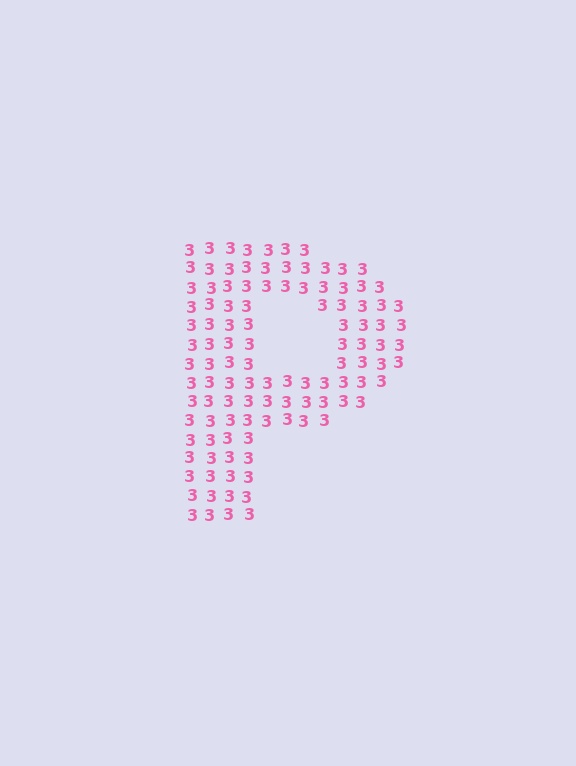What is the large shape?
The large shape is the letter P.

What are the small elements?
The small elements are digit 3's.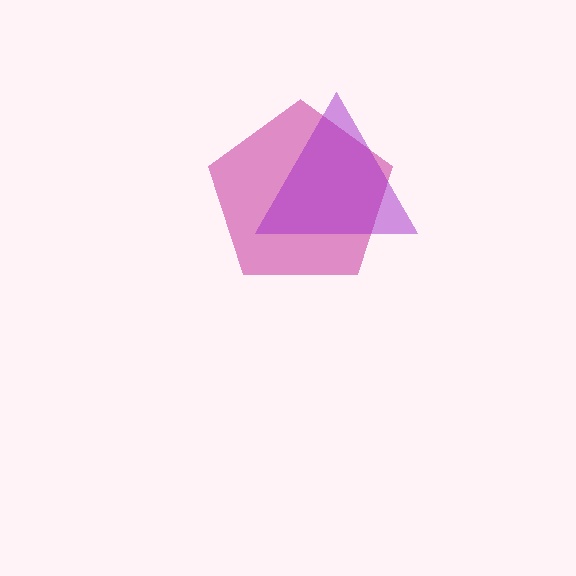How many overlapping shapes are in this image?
There are 2 overlapping shapes in the image.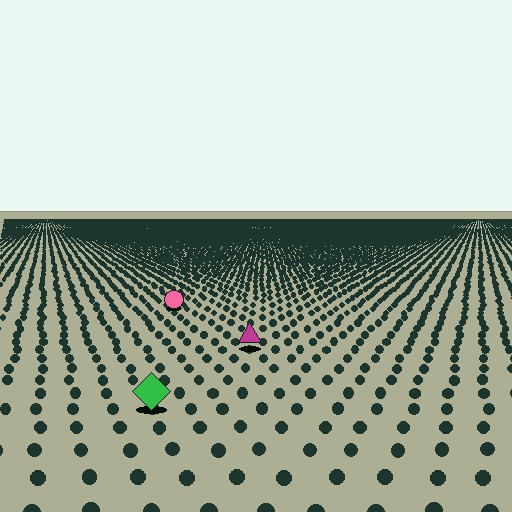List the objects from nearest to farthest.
From nearest to farthest: the green diamond, the magenta triangle, the pink circle.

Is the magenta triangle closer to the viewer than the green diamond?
No. The green diamond is closer — you can tell from the texture gradient: the ground texture is coarser near it.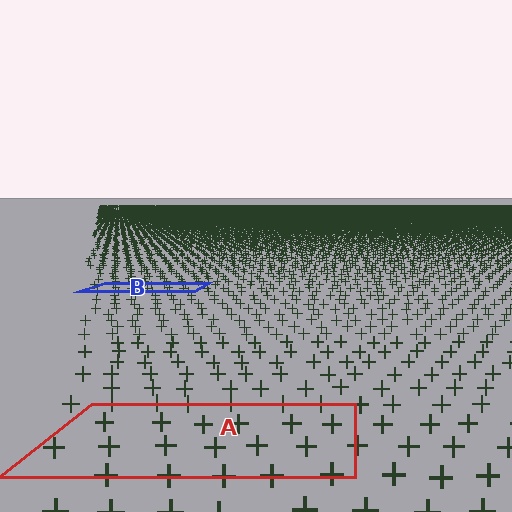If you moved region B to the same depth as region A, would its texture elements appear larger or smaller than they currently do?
They would appear larger. At a closer depth, the same texture elements are projected at a bigger on-screen size.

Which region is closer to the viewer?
Region A is closer. The texture elements there are larger and more spread out.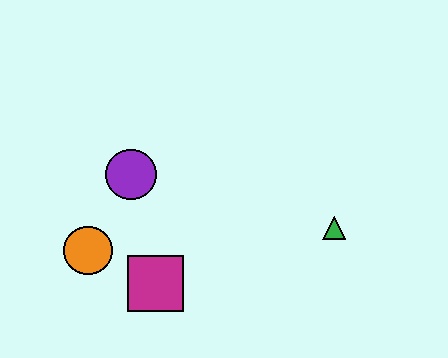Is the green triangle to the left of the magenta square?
No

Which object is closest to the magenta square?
The orange circle is closest to the magenta square.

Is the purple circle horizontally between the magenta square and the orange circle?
Yes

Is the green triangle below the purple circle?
Yes